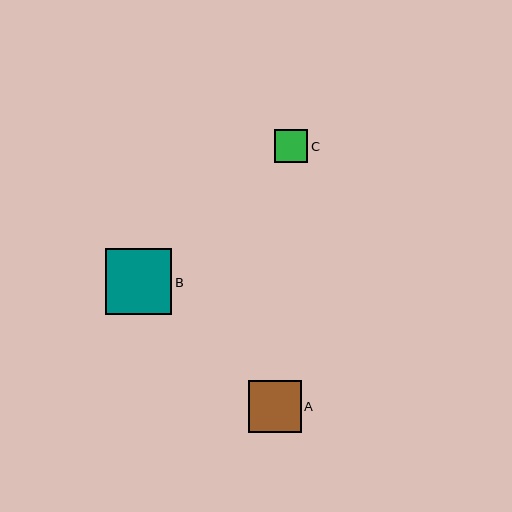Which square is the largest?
Square B is the largest with a size of approximately 66 pixels.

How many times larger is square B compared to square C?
Square B is approximately 2.0 times the size of square C.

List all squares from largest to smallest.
From largest to smallest: B, A, C.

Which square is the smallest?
Square C is the smallest with a size of approximately 33 pixels.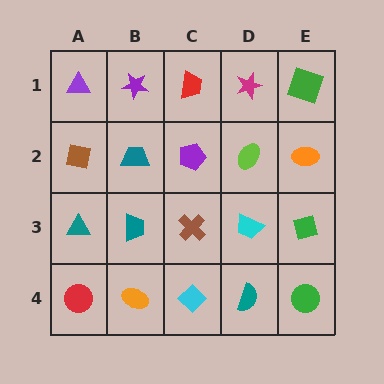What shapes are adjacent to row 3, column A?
A brown square (row 2, column A), a red circle (row 4, column A), a teal trapezoid (row 3, column B).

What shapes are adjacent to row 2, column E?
A green square (row 1, column E), a green diamond (row 3, column E), a lime ellipse (row 2, column D).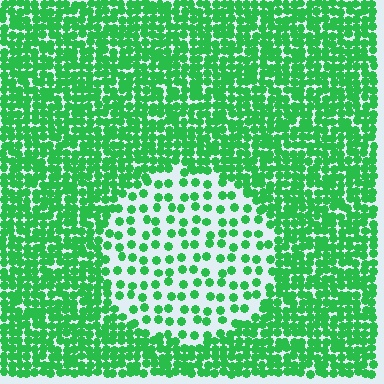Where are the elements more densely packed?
The elements are more densely packed outside the circle boundary.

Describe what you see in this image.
The image contains small green elements arranged at two different densities. A circle-shaped region is visible where the elements are less densely packed than the surrounding area.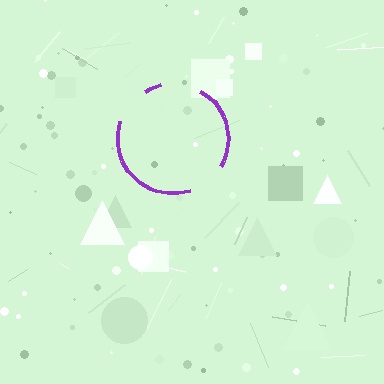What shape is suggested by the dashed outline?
The dashed outline suggests a circle.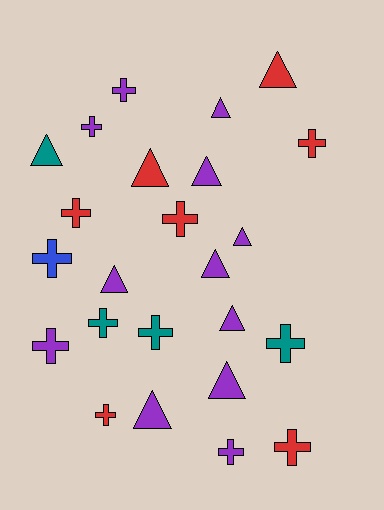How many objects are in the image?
There are 24 objects.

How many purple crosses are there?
There are 4 purple crosses.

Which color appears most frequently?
Purple, with 12 objects.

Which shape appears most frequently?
Cross, with 13 objects.